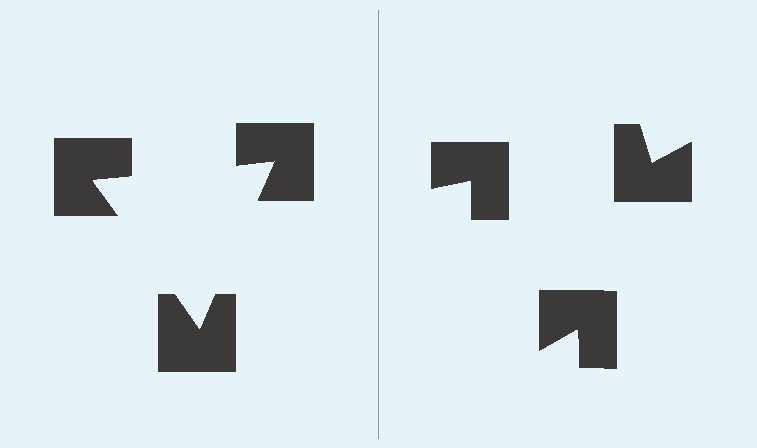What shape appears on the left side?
An illusory triangle.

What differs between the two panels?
The notched squares are positioned identically on both sides; only the wedge orientations differ. On the left they align to a triangle; on the right they are misaligned.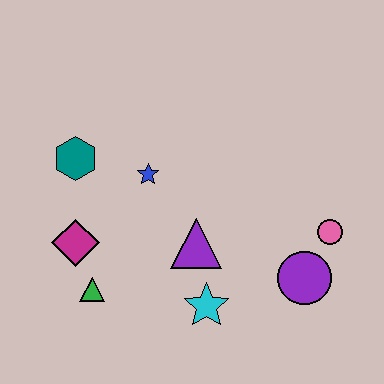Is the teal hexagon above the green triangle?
Yes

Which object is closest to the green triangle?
The magenta diamond is closest to the green triangle.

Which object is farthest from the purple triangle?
The teal hexagon is farthest from the purple triangle.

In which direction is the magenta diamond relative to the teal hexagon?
The magenta diamond is below the teal hexagon.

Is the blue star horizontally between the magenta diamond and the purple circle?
Yes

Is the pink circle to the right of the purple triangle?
Yes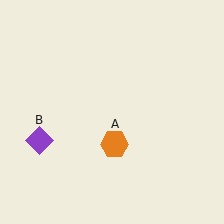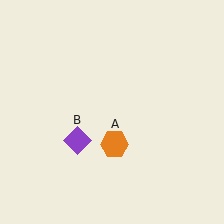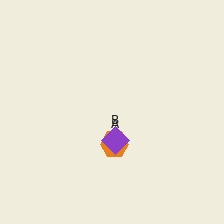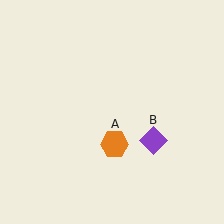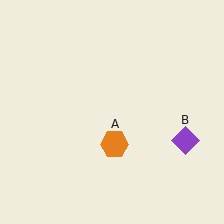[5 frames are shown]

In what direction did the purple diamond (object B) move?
The purple diamond (object B) moved right.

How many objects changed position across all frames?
1 object changed position: purple diamond (object B).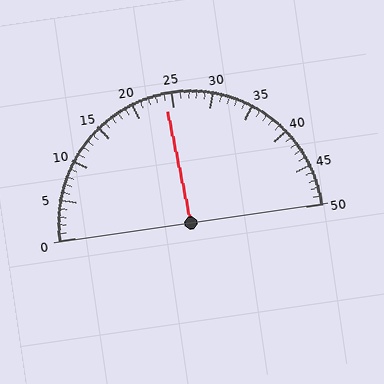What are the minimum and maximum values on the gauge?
The gauge ranges from 0 to 50.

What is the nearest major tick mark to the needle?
The nearest major tick mark is 25.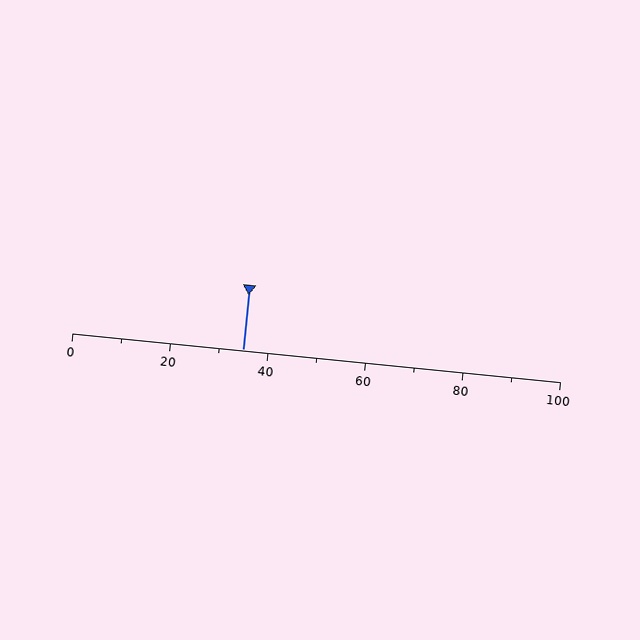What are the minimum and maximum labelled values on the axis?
The axis runs from 0 to 100.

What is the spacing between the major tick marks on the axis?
The major ticks are spaced 20 apart.